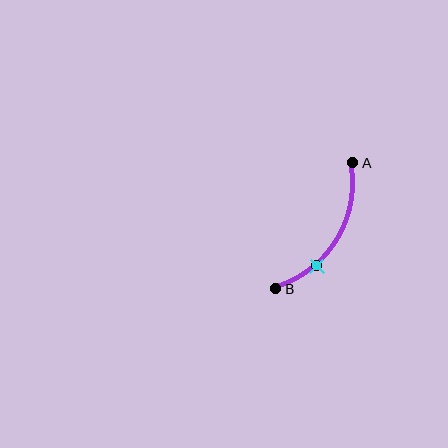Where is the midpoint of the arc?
The arc midpoint is the point on the curve farthest from the straight line joining A and B. It sits to the right of that line.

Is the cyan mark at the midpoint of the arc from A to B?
No. The cyan mark lies on the arc but is closer to endpoint B. The arc midpoint would be at the point on the curve equidistant along the arc from both A and B.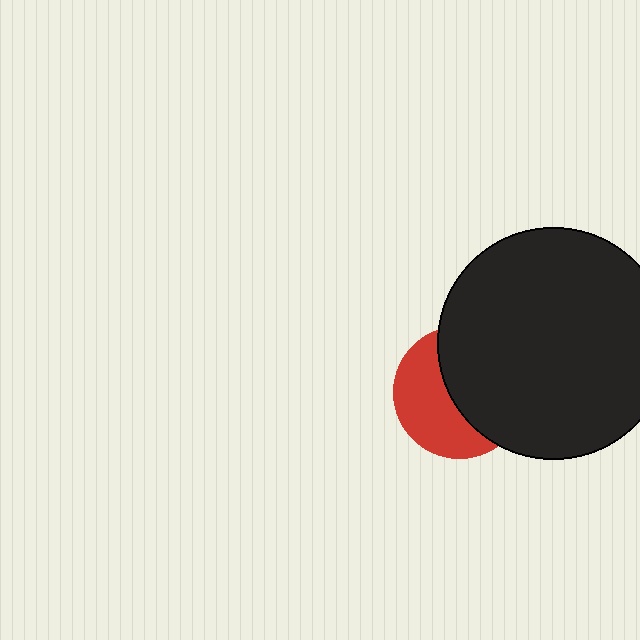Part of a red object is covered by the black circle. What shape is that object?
It is a circle.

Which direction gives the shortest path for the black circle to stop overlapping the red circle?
Moving right gives the shortest separation.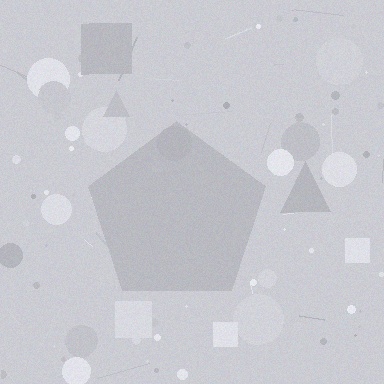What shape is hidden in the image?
A pentagon is hidden in the image.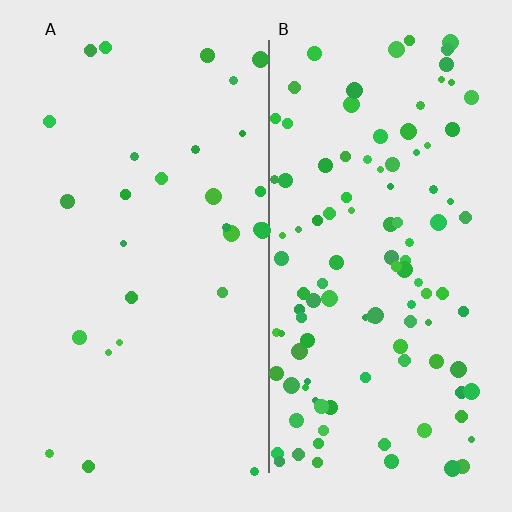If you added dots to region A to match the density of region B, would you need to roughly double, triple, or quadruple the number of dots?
Approximately quadruple.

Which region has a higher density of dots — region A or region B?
B (the right).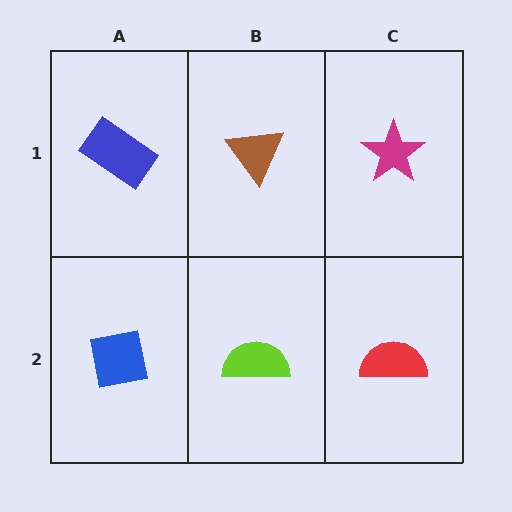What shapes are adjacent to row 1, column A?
A blue square (row 2, column A), a brown triangle (row 1, column B).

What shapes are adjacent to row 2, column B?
A brown triangle (row 1, column B), a blue square (row 2, column A), a red semicircle (row 2, column C).